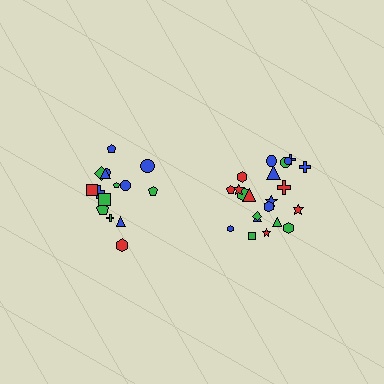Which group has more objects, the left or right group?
The right group.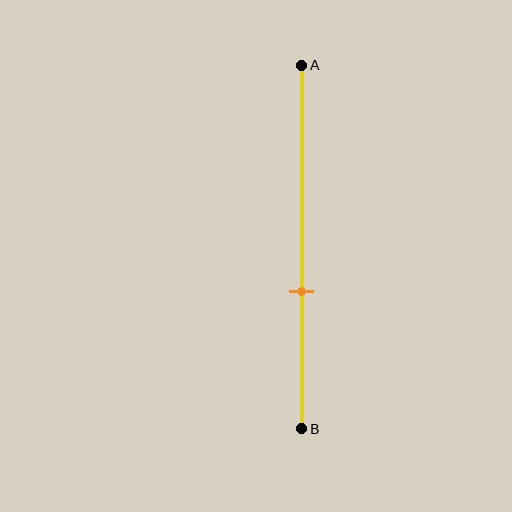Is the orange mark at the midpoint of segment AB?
No, the mark is at about 60% from A, not at the 50% midpoint.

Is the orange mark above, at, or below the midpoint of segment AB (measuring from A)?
The orange mark is below the midpoint of segment AB.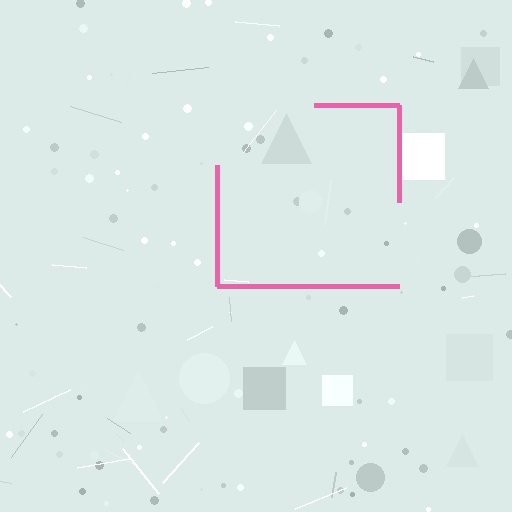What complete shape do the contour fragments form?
The contour fragments form a square.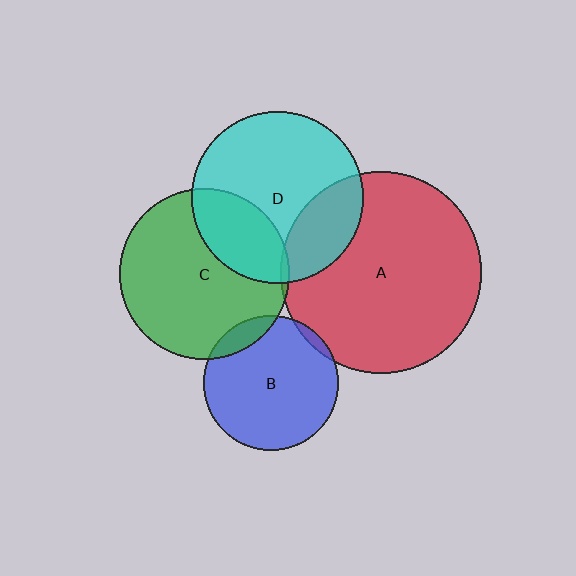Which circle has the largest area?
Circle A (red).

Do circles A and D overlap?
Yes.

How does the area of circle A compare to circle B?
Approximately 2.2 times.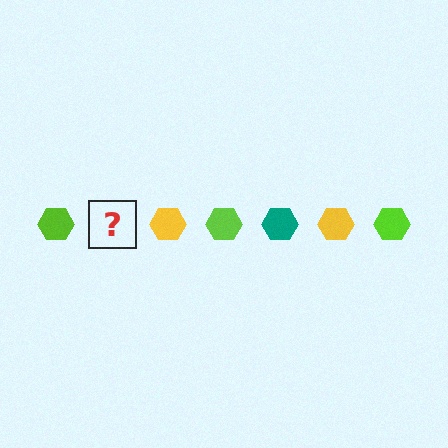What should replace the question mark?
The question mark should be replaced with a teal hexagon.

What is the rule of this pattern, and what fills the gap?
The rule is that the pattern cycles through lime, teal, yellow hexagons. The gap should be filled with a teal hexagon.